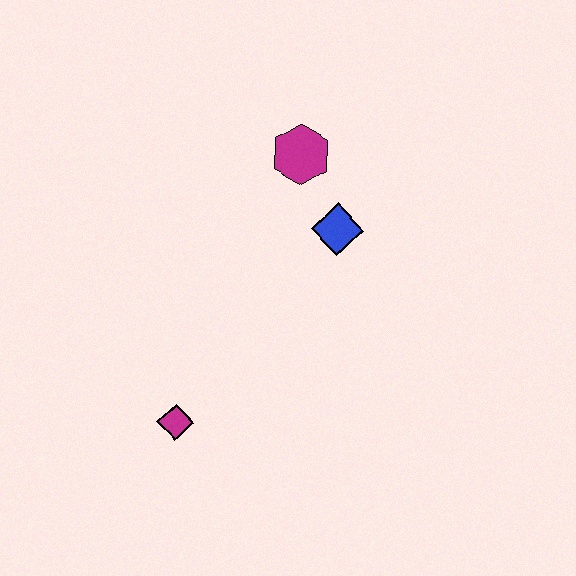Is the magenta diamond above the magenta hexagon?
No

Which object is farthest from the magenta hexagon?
The magenta diamond is farthest from the magenta hexagon.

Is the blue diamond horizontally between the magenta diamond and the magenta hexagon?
No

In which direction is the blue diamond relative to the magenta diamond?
The blue diamond is above the magenta diamond.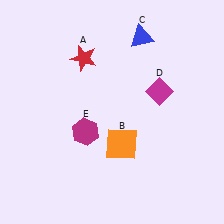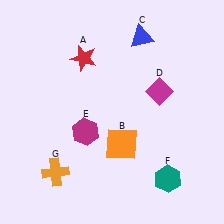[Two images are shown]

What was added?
A teal hexagon (F), an orange cross (G) were added in Image 2.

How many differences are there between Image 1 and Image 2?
There are 2 differences between the two images.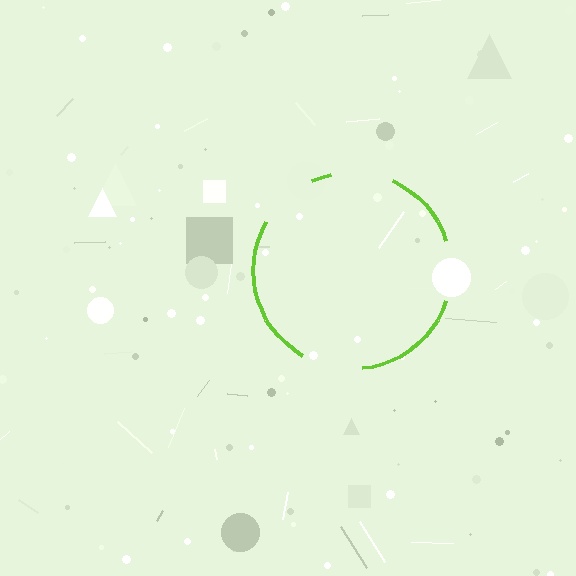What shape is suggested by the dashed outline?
The dashed outline suggests a circle.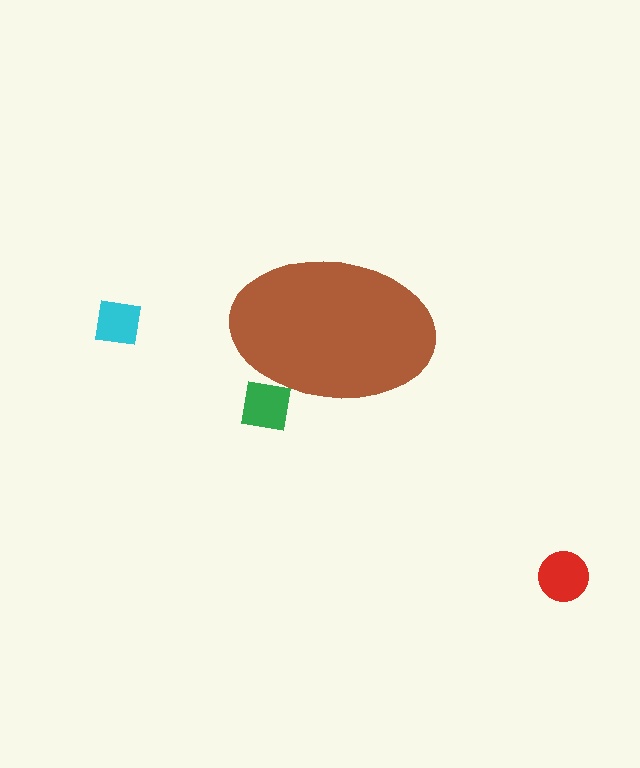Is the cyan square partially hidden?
No, the cyan square is fully visible.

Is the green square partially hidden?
Yes, the green square is partially hidden behind the brown ellipse.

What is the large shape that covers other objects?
A brown ellipse.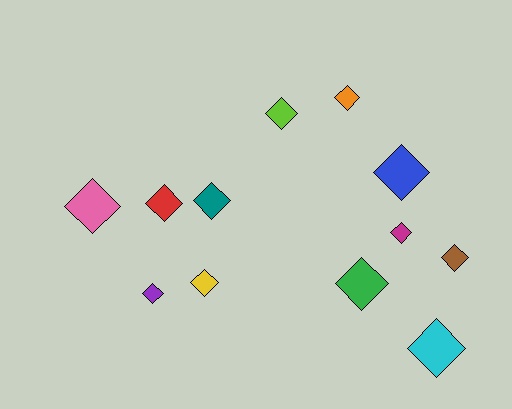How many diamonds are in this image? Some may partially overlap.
There are 12 diamonds.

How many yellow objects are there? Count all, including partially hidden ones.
There is 1 yellow object.